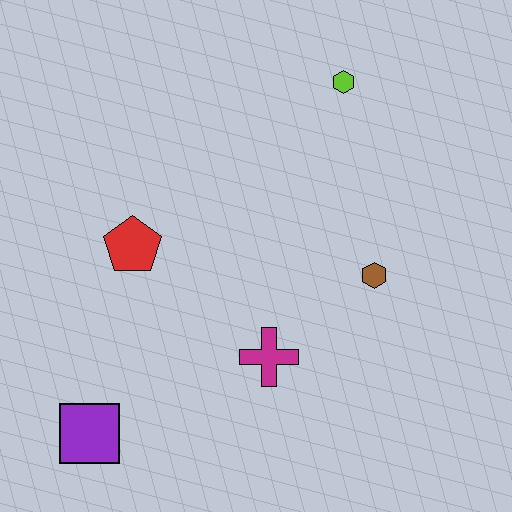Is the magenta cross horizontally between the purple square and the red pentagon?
No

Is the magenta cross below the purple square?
No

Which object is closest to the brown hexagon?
The magenta cross is closest to the brown hexagon.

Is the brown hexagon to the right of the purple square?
Yes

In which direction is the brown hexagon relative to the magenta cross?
The brown hexagon is to the right of the magenta cross.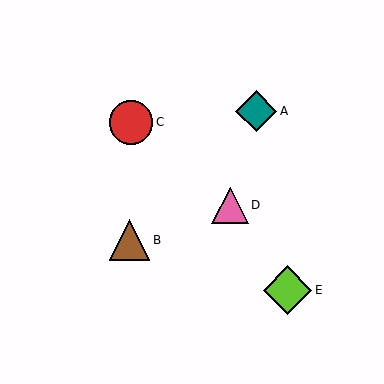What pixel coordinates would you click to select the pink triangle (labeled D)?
Click at (230, 205) to select the pink triangle D.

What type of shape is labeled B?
Shape B is a brown triangle.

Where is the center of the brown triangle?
The center of the brown triangle is at (130, 240).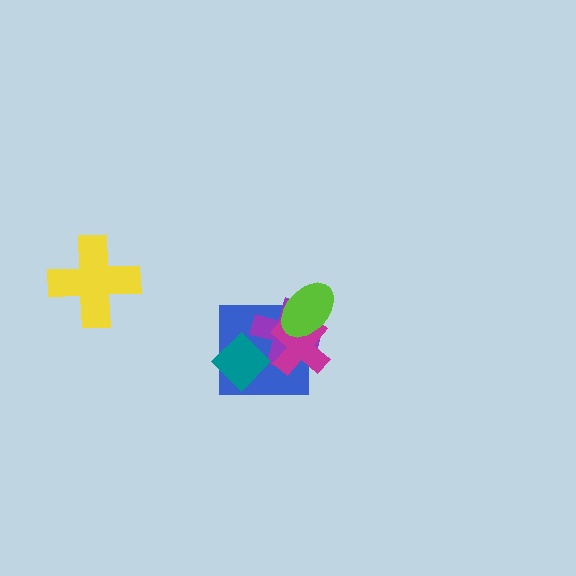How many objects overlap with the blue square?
4 objects overlap with the blue square.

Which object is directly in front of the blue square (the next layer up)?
The purple cross is directly in front of the blue square.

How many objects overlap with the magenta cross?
3 objects overlap with the magenta cross.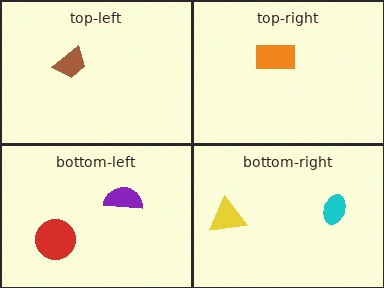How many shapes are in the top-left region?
1.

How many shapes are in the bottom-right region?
2.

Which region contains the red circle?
The bottom-left region.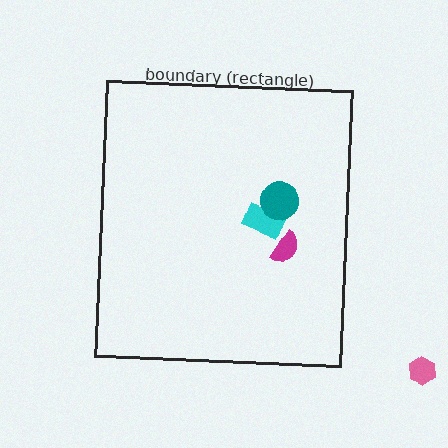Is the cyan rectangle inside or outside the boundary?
Inside.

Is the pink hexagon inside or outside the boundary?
Outside.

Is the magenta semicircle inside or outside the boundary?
Inside.